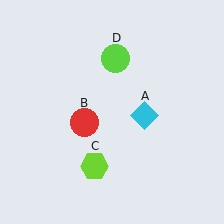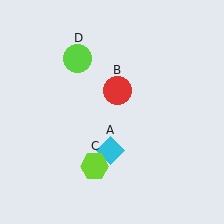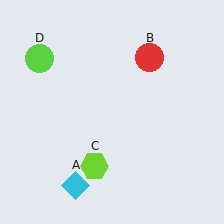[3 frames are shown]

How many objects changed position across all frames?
3 objects changed position: cyan diamond (object A), red circle (object B), lime circle (object D).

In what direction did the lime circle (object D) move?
The lime circle (object D) moved left.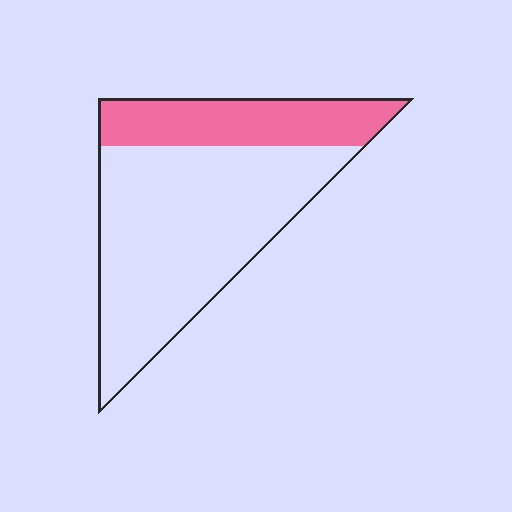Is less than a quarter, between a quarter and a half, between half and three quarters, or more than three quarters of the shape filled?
Between a quarter and a half.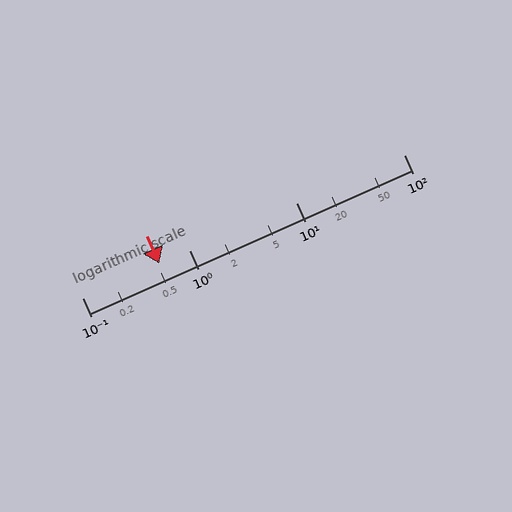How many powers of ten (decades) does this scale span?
The scale spans 3 decades, from 0.1 to 100.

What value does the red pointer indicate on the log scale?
The pointer indicates approximately 0.52.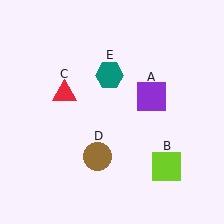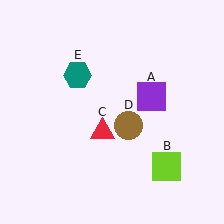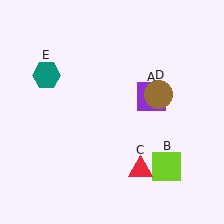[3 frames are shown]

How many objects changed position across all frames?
3 objects changed position: red triangle (object C), brown circle (object D), teal hexagon (object E).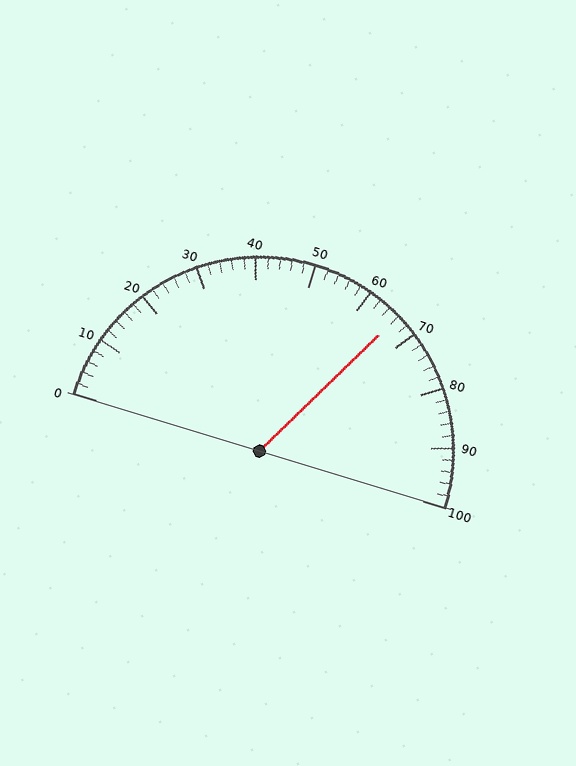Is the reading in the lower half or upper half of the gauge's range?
The reading is in the upper half of the range (0 to 100).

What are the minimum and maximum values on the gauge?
The gauge ranges from 0 to 100.